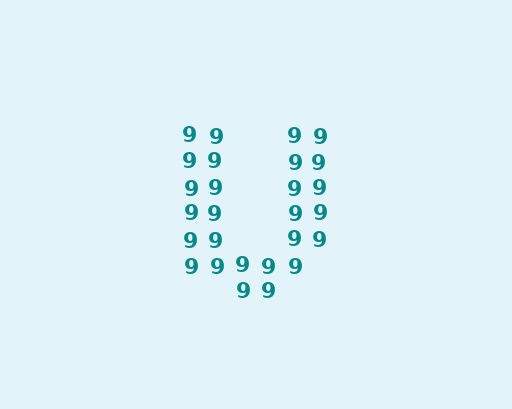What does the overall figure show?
The overall figure shows the letter U.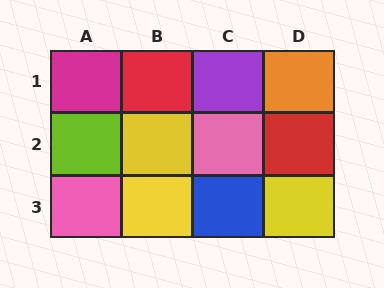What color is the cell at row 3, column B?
Yellow.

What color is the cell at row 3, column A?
Pink.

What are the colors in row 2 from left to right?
Lime, yellow, pink, red.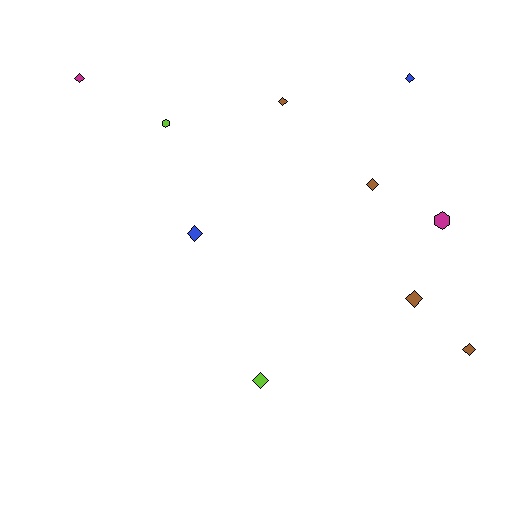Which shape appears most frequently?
Diamond, with 8 objects.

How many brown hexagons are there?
There are no brown hexagons.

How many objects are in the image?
There are 10 objects.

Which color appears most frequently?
Brown, with 4 objects.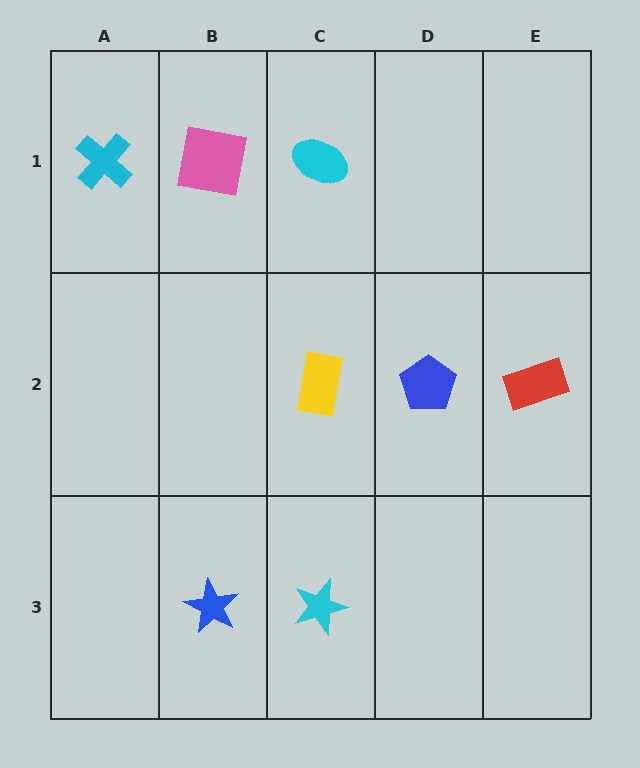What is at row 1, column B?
A pink square.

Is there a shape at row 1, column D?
No, that cell is empty.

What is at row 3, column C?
A cyan star.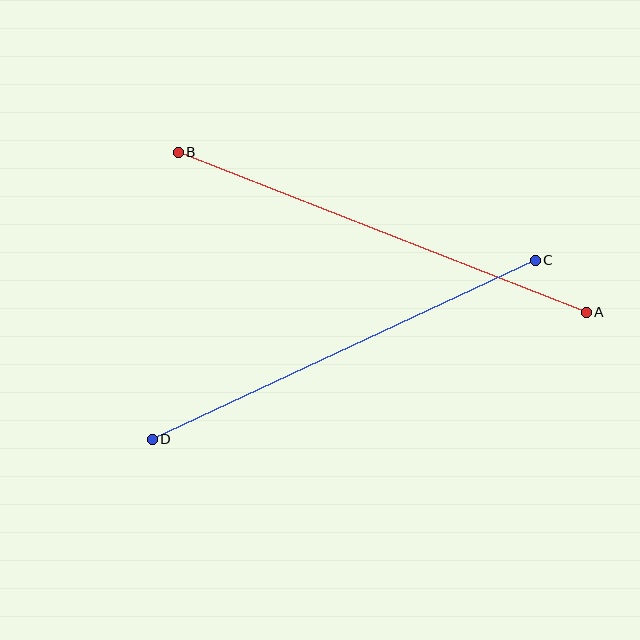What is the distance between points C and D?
The distance is approximately 423 pixels.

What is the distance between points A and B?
The distance is approximately 438 pixels.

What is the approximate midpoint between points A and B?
The midpoint is at approximately (382, 232) pixels.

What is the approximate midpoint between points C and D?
The midpoint is at approximately (344, 350) pixels.